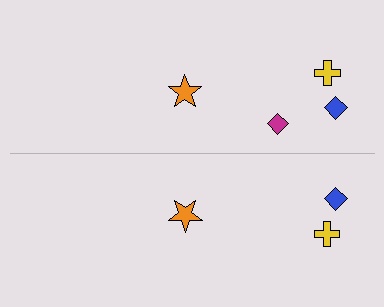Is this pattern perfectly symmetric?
No, the pattern is not perfectly symmetric. A magenta diamond is missing from the bottom side.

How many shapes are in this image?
There are 7 shapes in this image.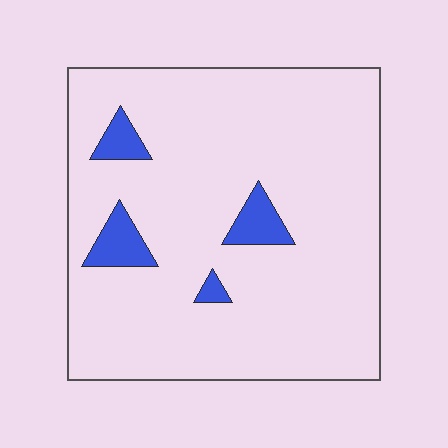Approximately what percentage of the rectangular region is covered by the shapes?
Approximately 10%.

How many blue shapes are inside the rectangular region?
4.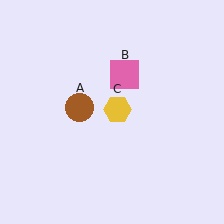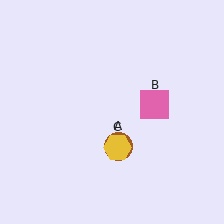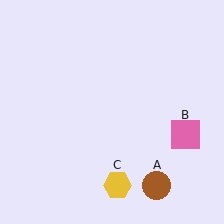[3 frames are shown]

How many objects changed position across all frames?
3 objects changed position: brown circle (object A), pink square (object B), yellow hexagon (object C).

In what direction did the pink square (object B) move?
The pink square (object B) moved down and to the right.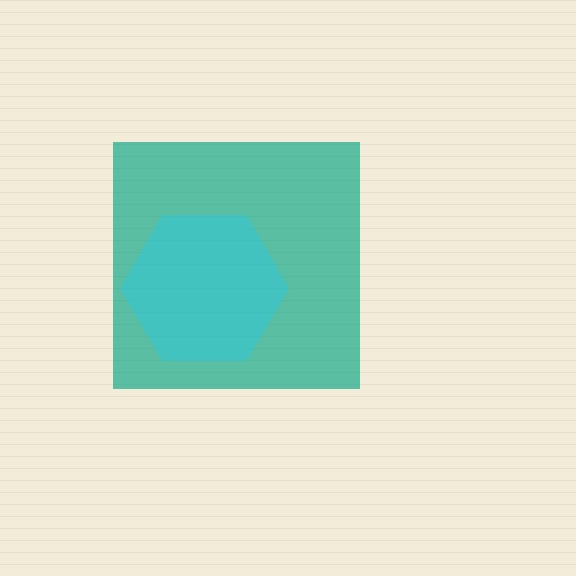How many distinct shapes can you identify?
There are 2 distinct shapes: a teal square, a cyan hexagon.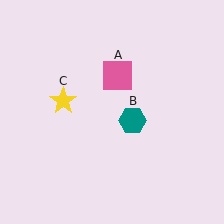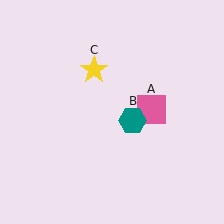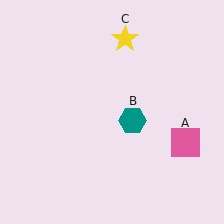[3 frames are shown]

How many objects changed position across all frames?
2 objects changed position: pink square (object A), yellow star (object C).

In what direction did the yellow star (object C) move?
The yellow star (object C) moved up and to the right.